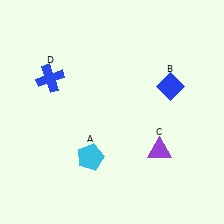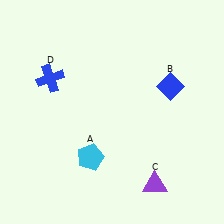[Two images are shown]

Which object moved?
The purple triangle (C) moved down.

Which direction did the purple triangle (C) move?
The purple triangle (C) moved down.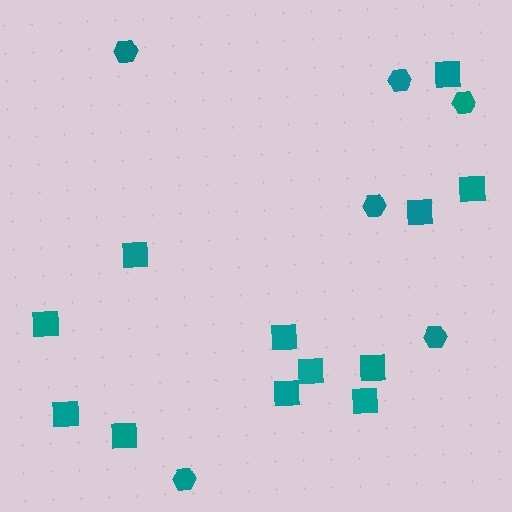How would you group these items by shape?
There are 2 groups: one group of squares (12) and one group of hexagons (6).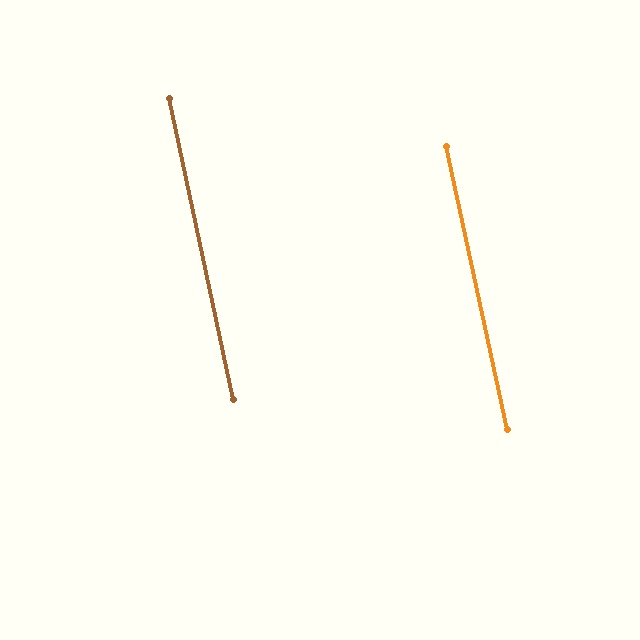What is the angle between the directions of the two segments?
Approximately 0 degrees.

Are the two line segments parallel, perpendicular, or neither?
Parallel — their directions differ by only 0.1°.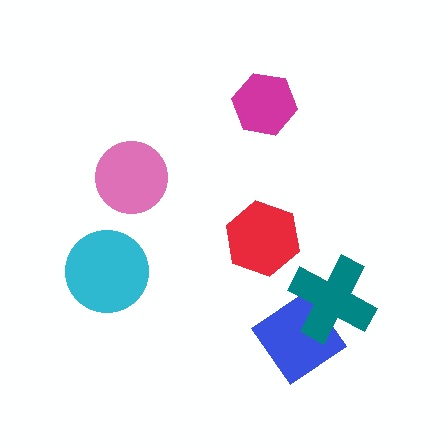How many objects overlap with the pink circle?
0 objects overlap with the pink circle.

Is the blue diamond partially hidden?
Yes, it is partially covered by another shape.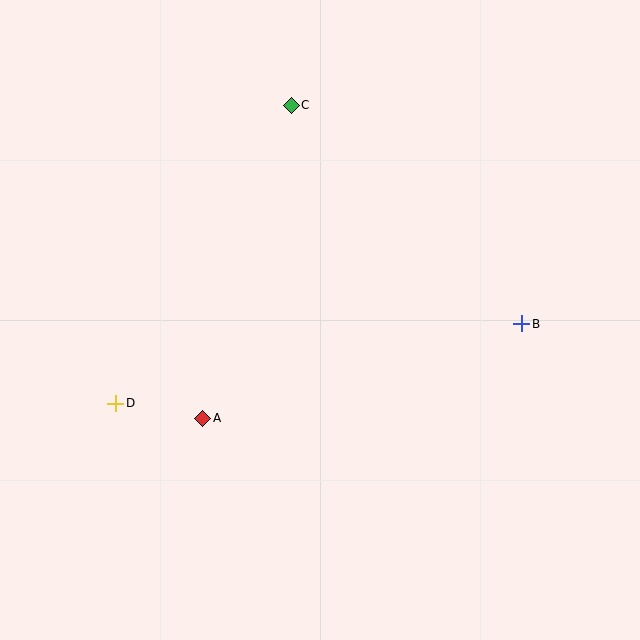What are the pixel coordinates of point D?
Point D is at (116, 403).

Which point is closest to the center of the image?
Point A at (203, 418) is closest to the center.